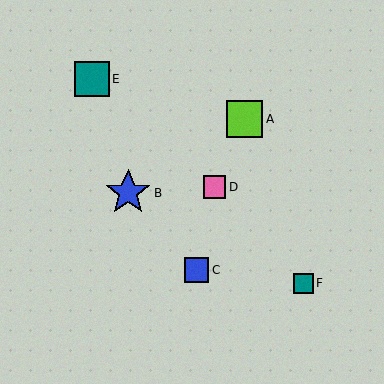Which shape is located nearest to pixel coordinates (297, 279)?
The teal square (labeled F) at (303, 283) is nearest to that location.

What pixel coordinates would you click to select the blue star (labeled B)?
Click at (128, 193) to select the blue star B.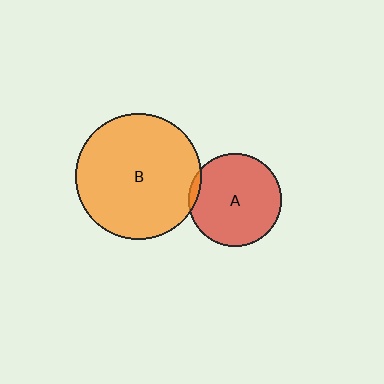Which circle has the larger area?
Circle B (orange).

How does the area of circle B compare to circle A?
Approximately 1.8 times.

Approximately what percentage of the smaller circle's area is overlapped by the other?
Approximately 5%.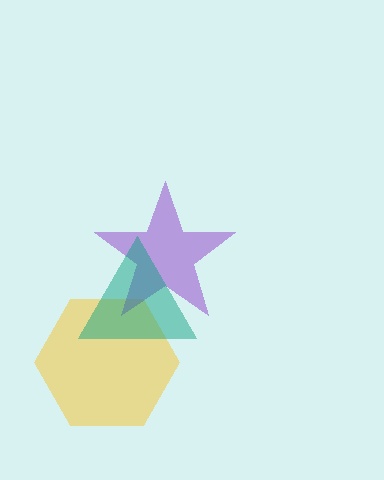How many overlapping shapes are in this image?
There are 3 overlapping shapes in the image.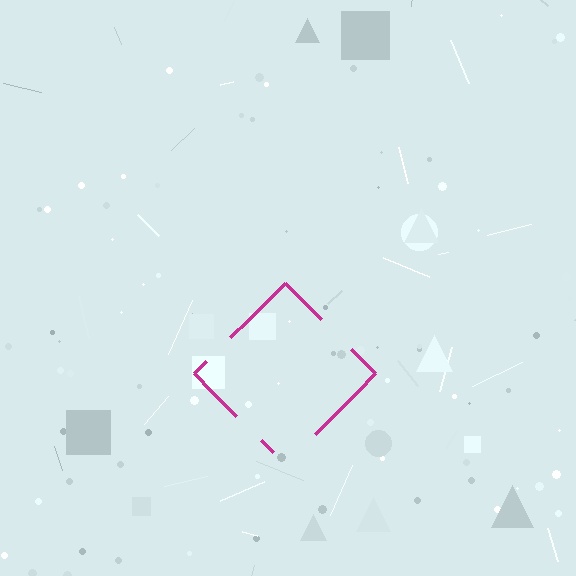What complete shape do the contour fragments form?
The contour fragments form a diamond.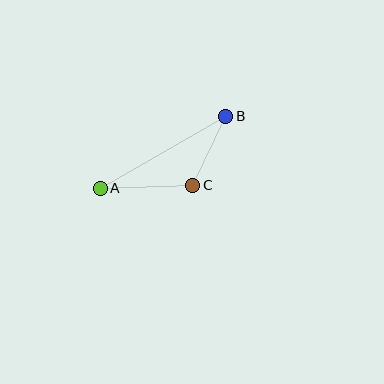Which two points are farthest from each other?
Points A and B are farthest from each other.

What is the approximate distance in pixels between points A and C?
The distance between A and C is approximately 92 pixels.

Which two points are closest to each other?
Points B and C are closest to each other.